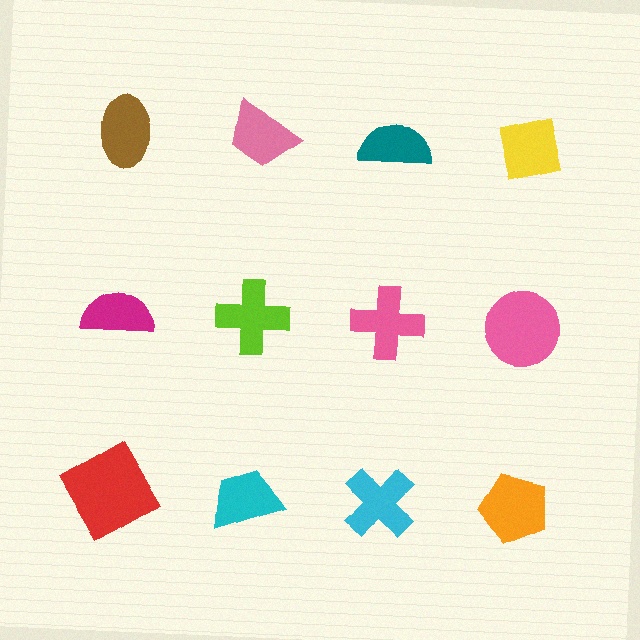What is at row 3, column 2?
A cyan trapezoid.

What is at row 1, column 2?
A pink trapezoid.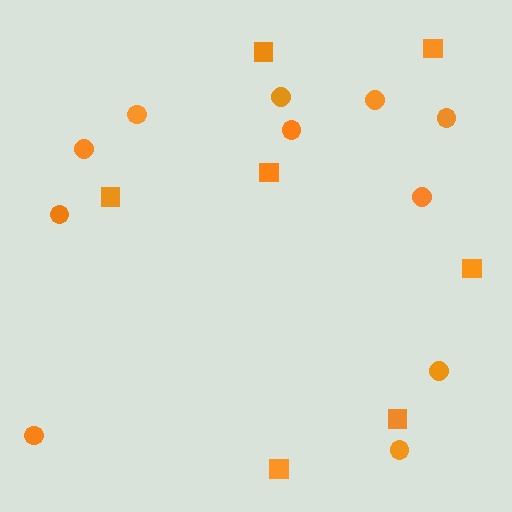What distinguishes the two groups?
There are 2 groups: one group of circles (11) and one group of squares (7).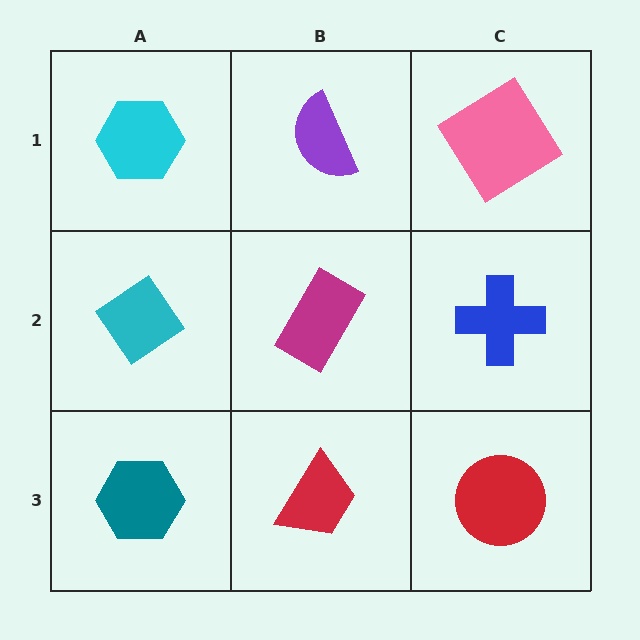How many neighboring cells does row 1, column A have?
2.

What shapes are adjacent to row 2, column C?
A pink diamond (row 1, column C), a red circle (row 3, column C), a magenta rectangle (row 2, column B).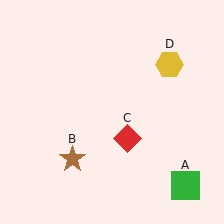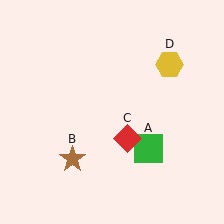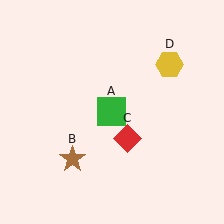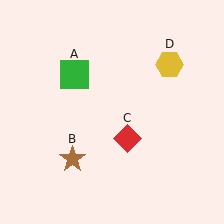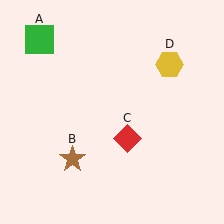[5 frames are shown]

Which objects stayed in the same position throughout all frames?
Brown star (object B) and red diamond (object C) and yellow hexagon (object D) remained stationary.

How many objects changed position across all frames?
1 object changed position: green square (object A).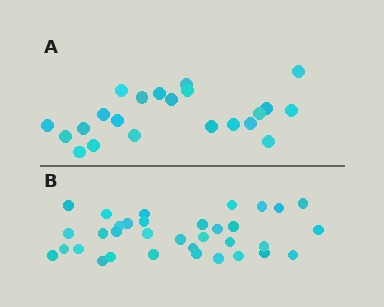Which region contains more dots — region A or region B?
Region B (the bottom region) has more dots.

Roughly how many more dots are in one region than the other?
Region B has roughly 12 or so more dots than region A.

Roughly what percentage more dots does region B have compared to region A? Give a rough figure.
About 55% more.